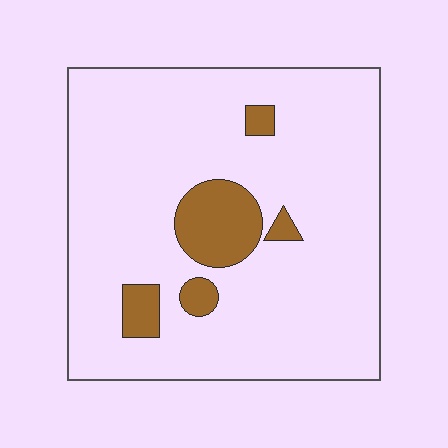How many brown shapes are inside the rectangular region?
5.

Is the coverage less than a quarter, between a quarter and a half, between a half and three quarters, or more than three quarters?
Less than a quarter.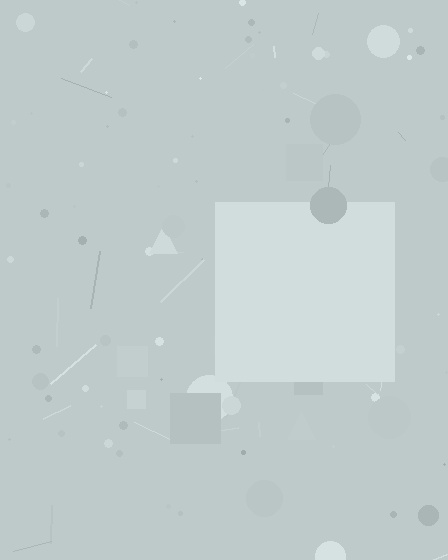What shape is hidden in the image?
A square is hidden in the image.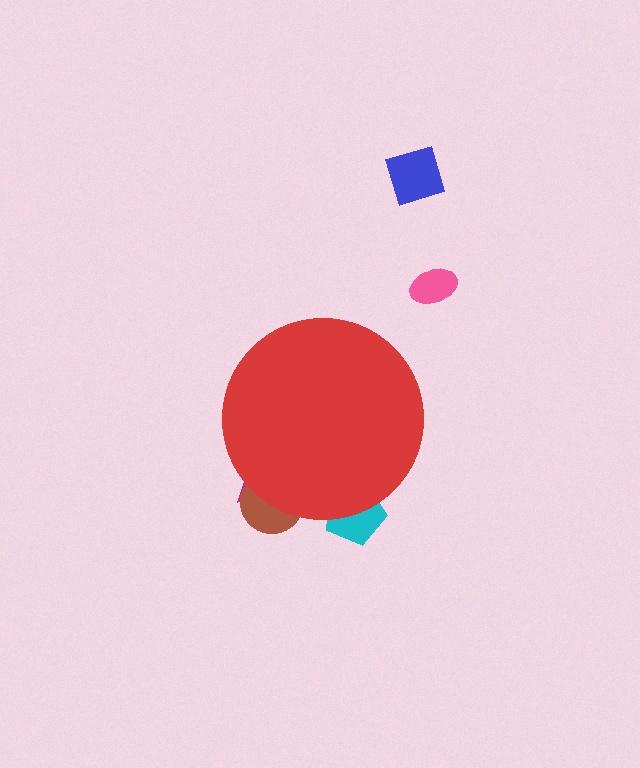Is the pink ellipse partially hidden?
No, the pink ellipse is fully visible.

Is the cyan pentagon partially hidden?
Yes, the cyan pentagon is partially hidden behind the red circle.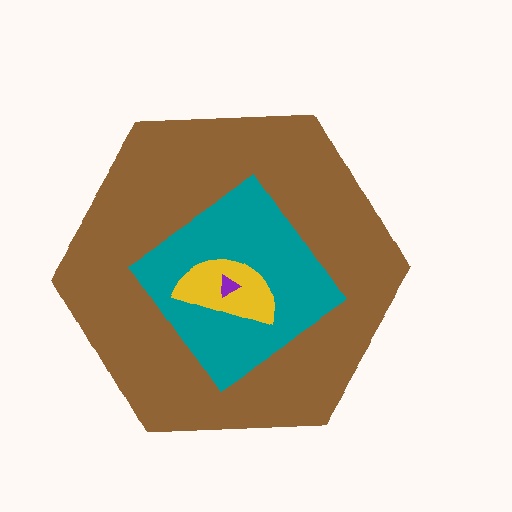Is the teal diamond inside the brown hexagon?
Yes.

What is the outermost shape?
The brown hexagon.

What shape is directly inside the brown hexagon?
The teal diamond.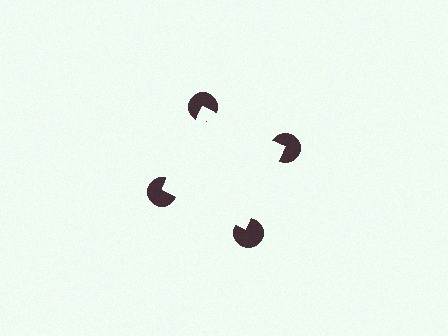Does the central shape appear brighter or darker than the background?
It typically appears slightly brighter than the background, even though no actual brightness change is drawn.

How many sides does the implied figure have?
4 sides.